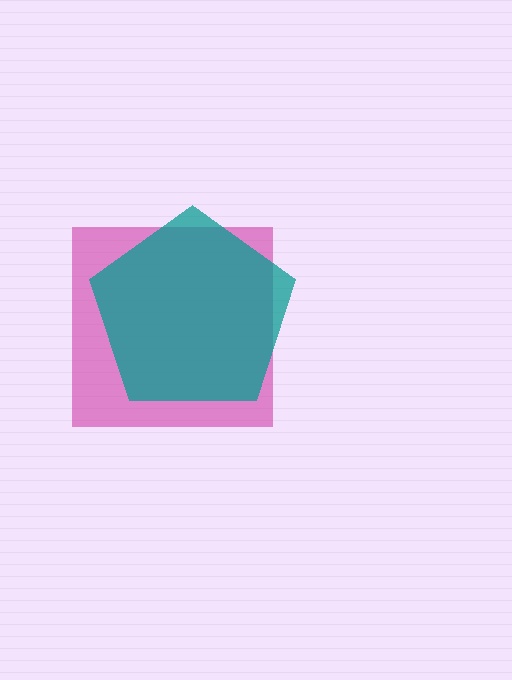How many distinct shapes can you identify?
There are 2 distinct shapes: a magenta square, a teal pentagon.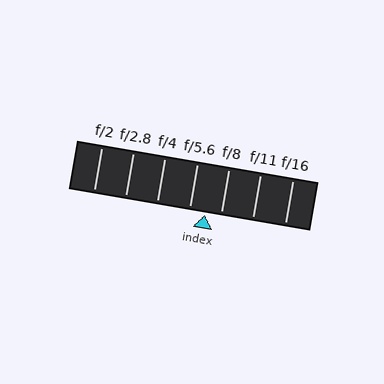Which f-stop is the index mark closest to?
The index mark is closest to f/8.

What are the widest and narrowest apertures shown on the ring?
The widest aperture shown is f/2 and the narrowest is f/16.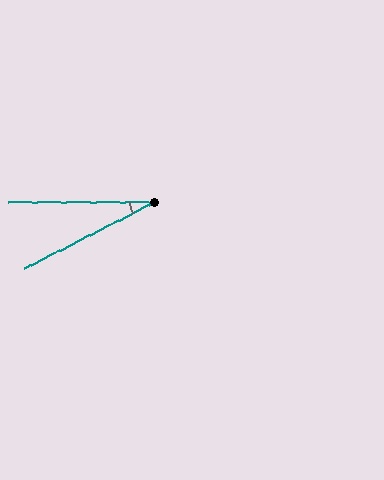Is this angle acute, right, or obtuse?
It is acute.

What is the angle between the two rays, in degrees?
Approximately 27 degrees.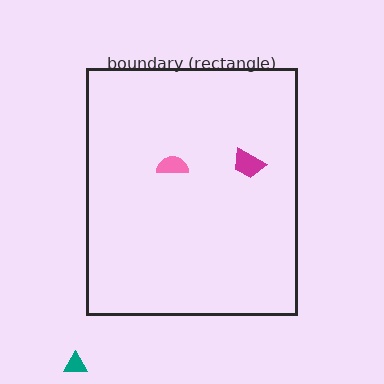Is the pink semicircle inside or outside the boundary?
Inside.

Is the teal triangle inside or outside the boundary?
Outside.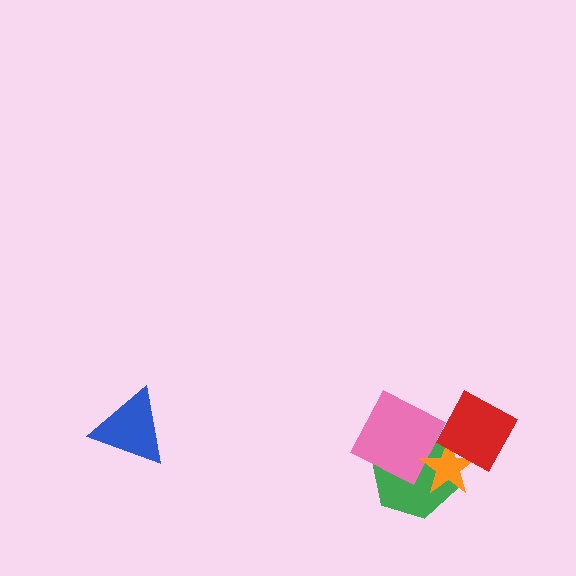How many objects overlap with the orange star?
2 objects overlap with the orange star.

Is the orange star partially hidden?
Yes, it is partially covered by another shape.